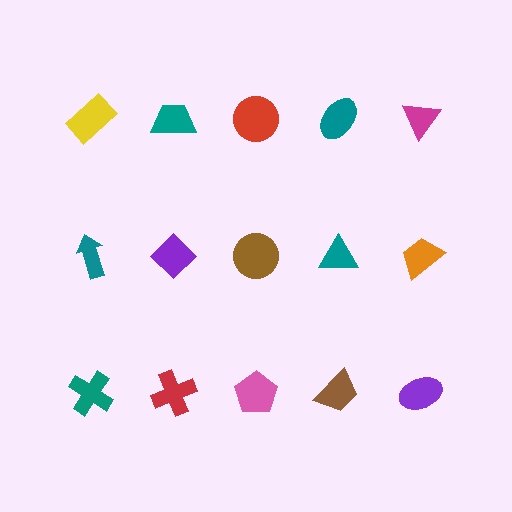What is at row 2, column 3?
A brown circle.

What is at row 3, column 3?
A pink pentagon.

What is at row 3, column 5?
A purple ellipse.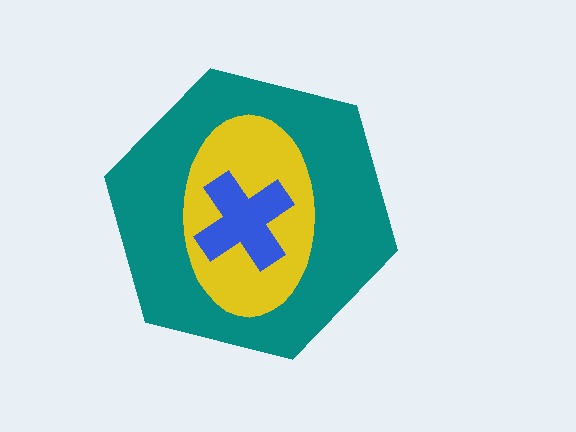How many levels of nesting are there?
3.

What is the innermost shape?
The blue cross.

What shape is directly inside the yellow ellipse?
The blue cross.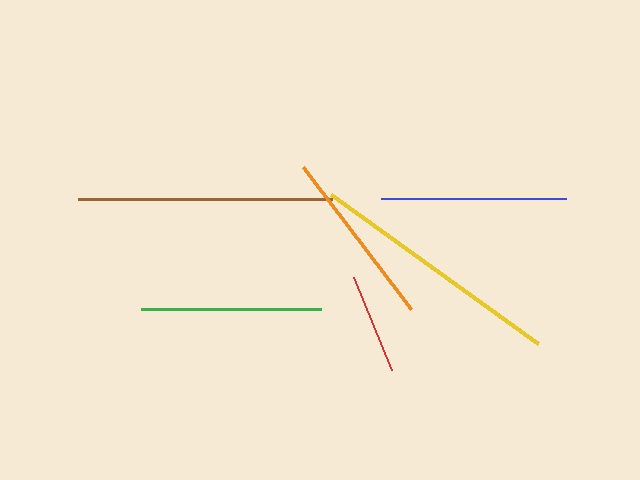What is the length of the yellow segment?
The yellow segment is approximately 255 pixels long.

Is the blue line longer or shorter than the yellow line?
The yellow line is longer than the blue line.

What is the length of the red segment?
The red segment is approximately 101 pixels long.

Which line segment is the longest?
The yellow line is the longest at approximately 255 pixels.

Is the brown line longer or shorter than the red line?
The brown line is longer than the red line.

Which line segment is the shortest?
The red line is the shortest at approximately 101 pixels.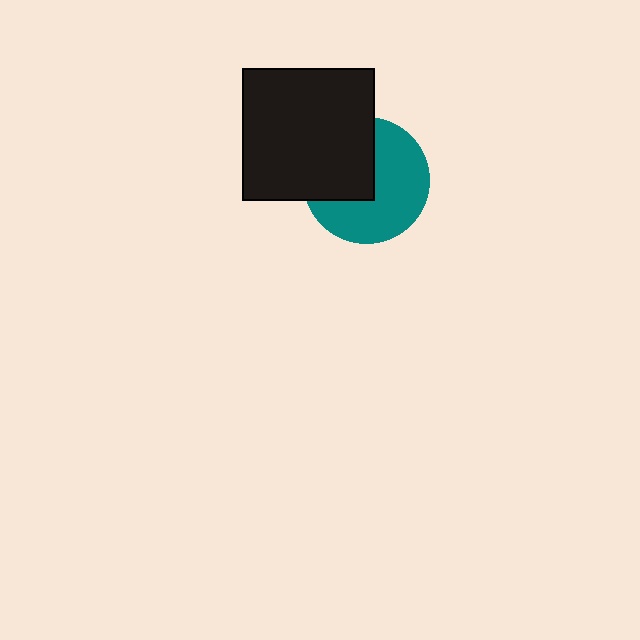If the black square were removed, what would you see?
You would see the complete teal circle.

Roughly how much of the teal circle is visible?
About half of it is visible (roughly 59%).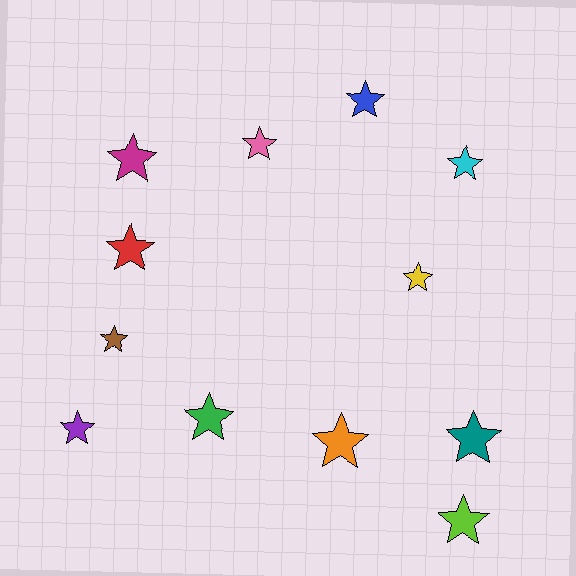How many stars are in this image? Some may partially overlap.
There are 12 stars.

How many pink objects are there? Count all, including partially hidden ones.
There is 1 pink object.